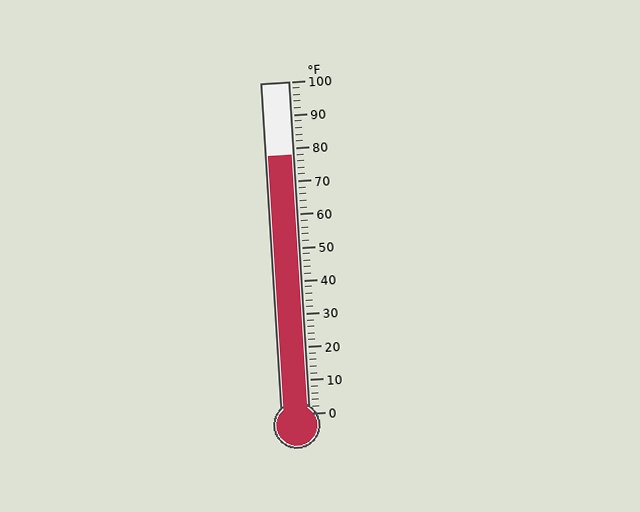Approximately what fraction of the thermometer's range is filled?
The thermometer is filled to approximately 80% of its range.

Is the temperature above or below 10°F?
The temperature is above 10°F.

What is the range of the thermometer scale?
The thermometer scale ranges from 0°F to 100°F.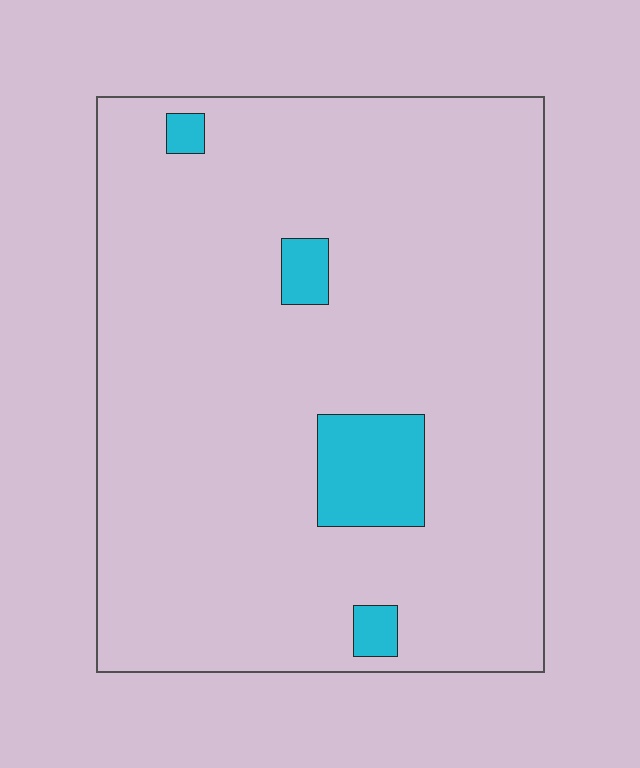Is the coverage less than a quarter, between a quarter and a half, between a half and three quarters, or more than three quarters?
Less than a quarter.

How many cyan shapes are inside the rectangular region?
4.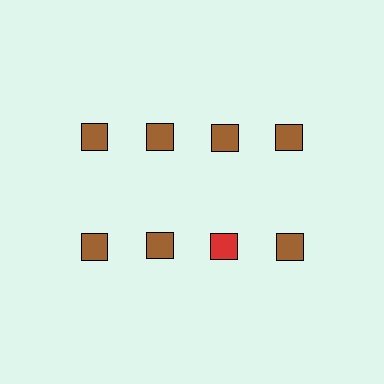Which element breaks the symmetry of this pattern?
The red square in the second row, center column breaks the symmetry. All other shapes are brown squares.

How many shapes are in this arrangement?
There are 8 shapes arranged in a grid pattern.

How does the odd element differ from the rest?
It has a different color: red instead of brown.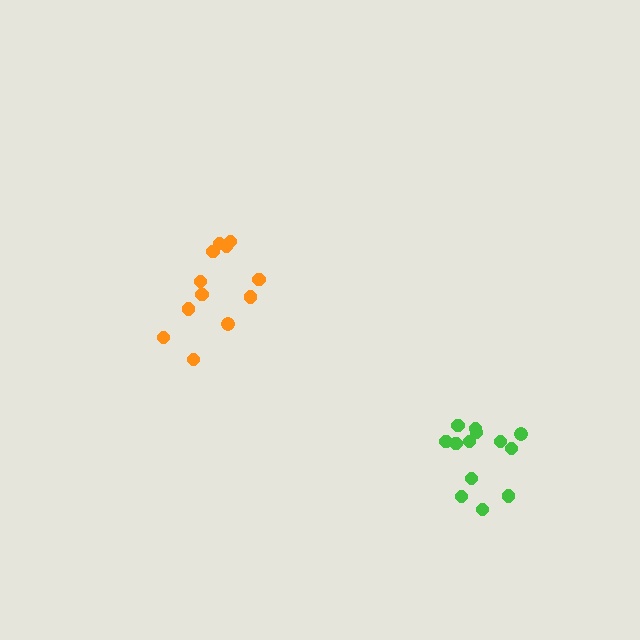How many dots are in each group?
Group 1: 13 dots, Group 2: 12 dots (25 total).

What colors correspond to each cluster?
The clusters are colored: green, orange.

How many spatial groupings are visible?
There are 2 spatial groupings.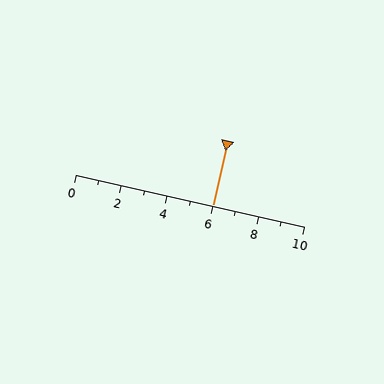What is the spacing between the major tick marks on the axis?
The major ticks are spaced 2 apart.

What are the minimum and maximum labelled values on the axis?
The axis runs from 0 to 10.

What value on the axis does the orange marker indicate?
The marker indicates approximately 6.